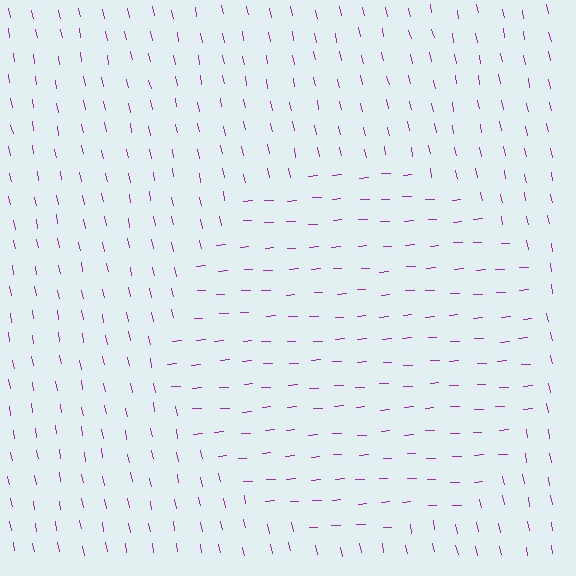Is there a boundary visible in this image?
Yes, there is a texture boundary formed by a change in line orientation.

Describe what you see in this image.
The image is filled with small purple line segments. A circle region in the image has lines oriented differently from the surrounding lines, creating a visible texture boundary.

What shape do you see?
I see a circle.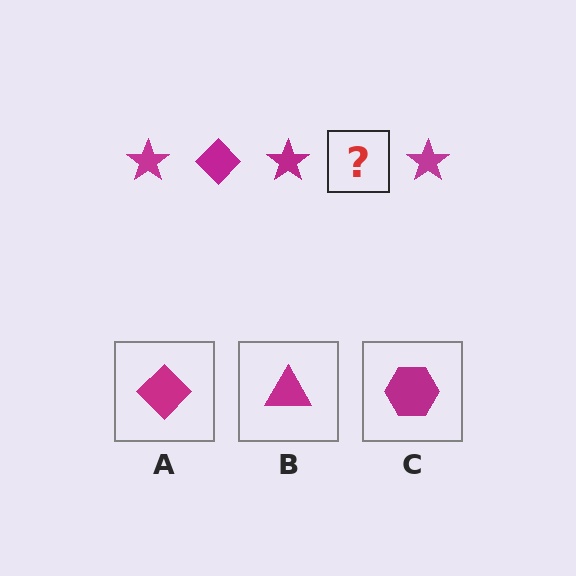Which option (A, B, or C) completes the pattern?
A.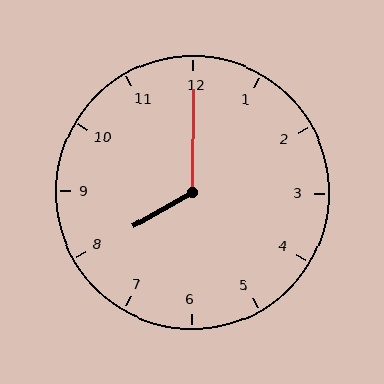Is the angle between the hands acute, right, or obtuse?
It is obtuse.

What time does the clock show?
8:00.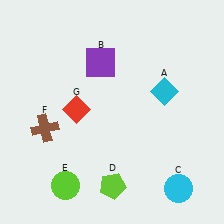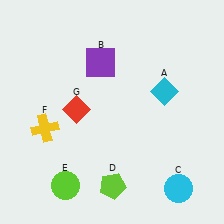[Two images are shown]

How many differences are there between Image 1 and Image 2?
There is 1 difference between the two images.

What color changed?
The cross (F) changed from brown in Image 1 to yellow in Image 2.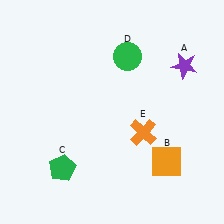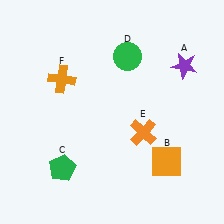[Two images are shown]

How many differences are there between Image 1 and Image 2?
There is 1 difference between the two images.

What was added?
An orange cross (F) was added in Image 2.